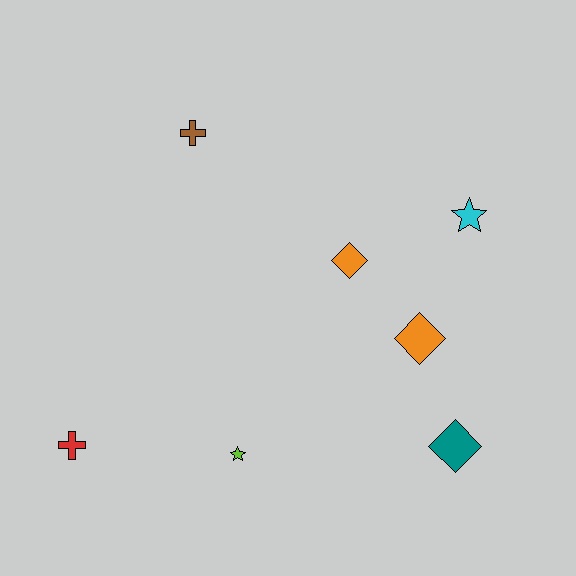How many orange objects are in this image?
There are 2 orange objects.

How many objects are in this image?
There are 7 objects.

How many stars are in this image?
There are 2 stars.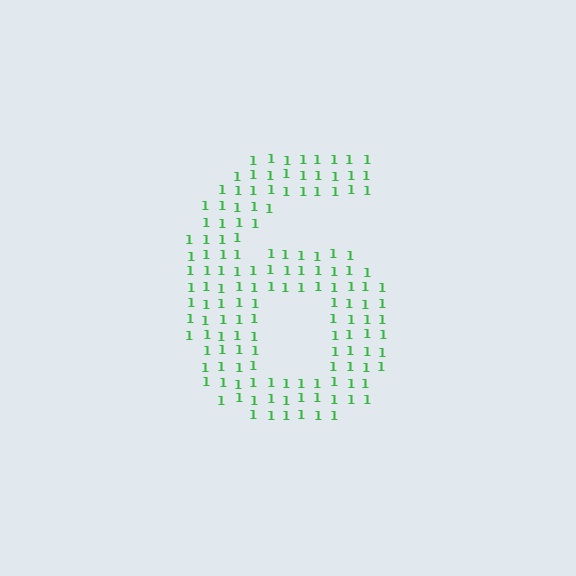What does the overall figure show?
The overall figure shows the digit 6.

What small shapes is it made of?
It is made of small digit 1's.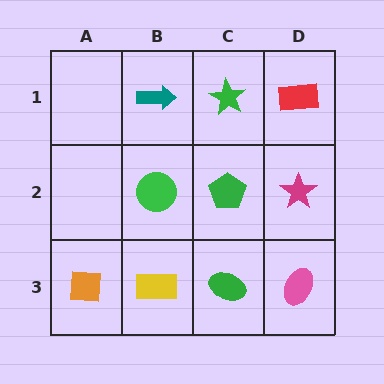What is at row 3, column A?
An orange square.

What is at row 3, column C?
A green ellipse.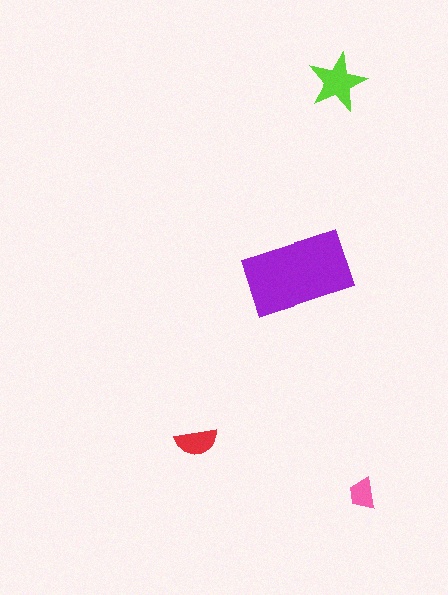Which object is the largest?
The purple rectangle.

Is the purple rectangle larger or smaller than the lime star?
Larger.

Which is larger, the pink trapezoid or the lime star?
The lime star.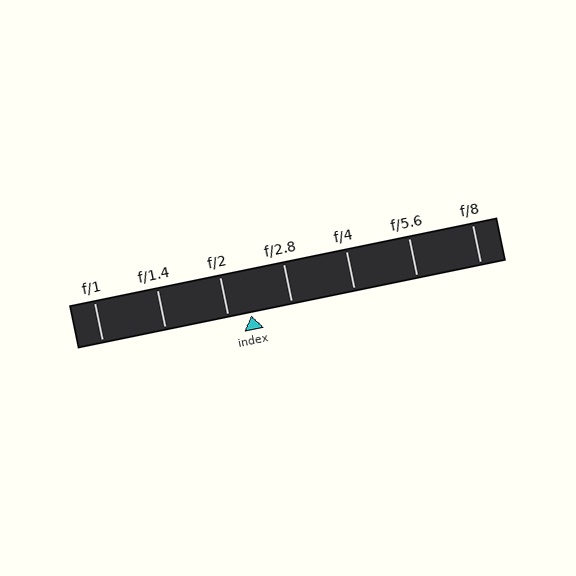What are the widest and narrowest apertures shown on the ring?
The widest aperture shown is f/1 and the narrowest is f/8.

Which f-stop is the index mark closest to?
The index mark is closest to f/2.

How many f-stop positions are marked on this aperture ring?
There are 7 f-stop positions marked.